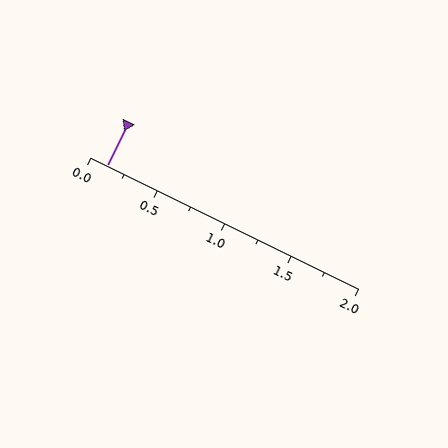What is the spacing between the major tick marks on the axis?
The major ticks are spaced 0.5 apart.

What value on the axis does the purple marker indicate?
The marker indicates approximately 0.12.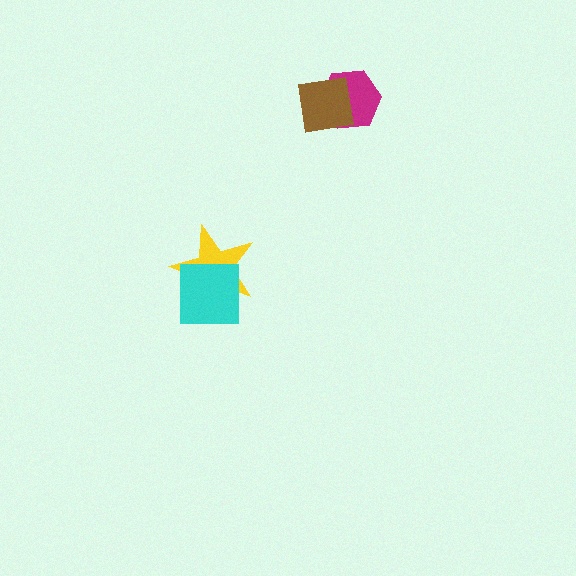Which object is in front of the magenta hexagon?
The brown square is in front of the magenta hexagon.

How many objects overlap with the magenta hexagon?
1 object overlaps with the magenta hexagon.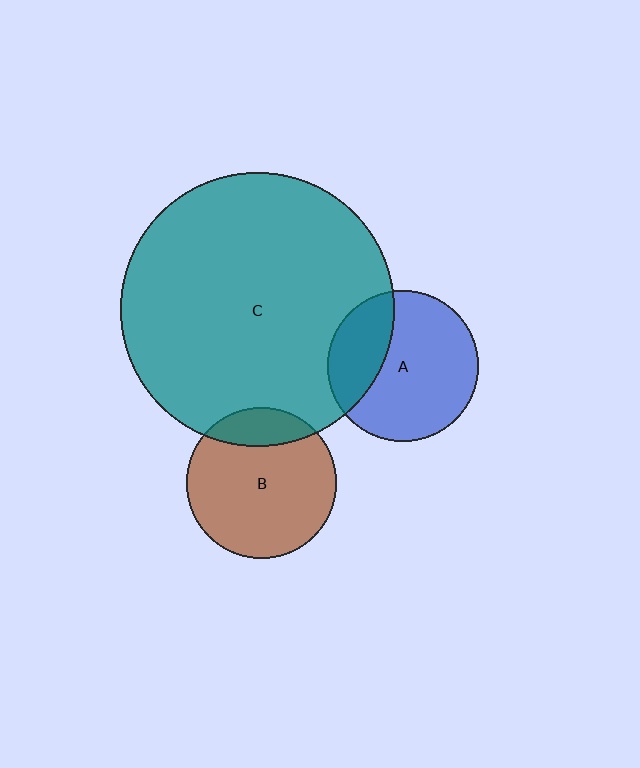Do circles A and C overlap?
Yes.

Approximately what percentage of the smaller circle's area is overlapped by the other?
Approximately 30%.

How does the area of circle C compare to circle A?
Approximately 3.3 times.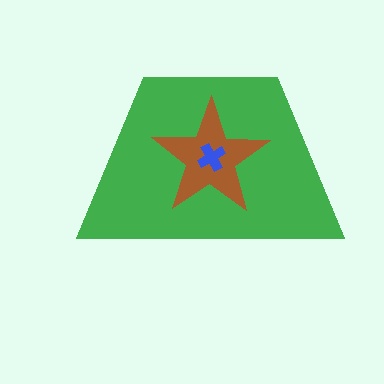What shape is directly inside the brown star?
The blue cross.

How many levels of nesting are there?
3.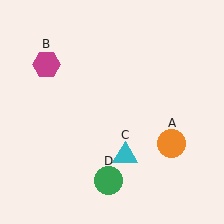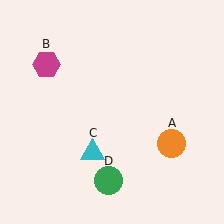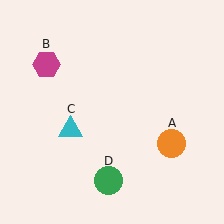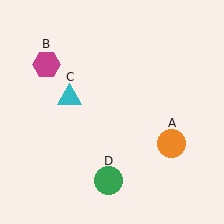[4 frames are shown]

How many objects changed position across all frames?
1 object changed position: cyan triangle (object C).